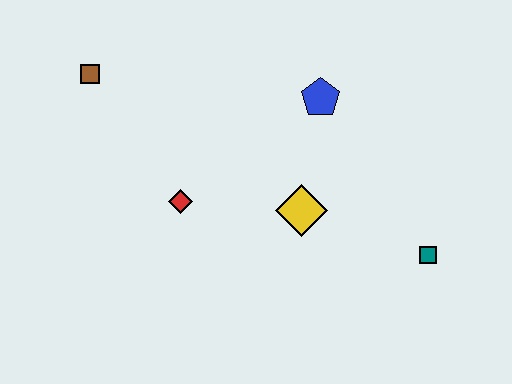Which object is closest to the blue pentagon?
The yellow diamond is closest to the blue pentagon.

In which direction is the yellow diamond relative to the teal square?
The yellow diamond is to the left of the teal square.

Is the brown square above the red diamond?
Yes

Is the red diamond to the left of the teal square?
Yes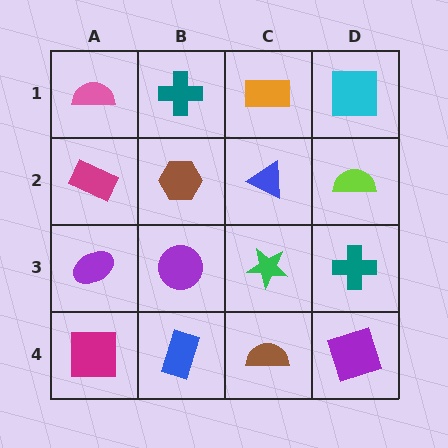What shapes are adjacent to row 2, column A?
A pink semicircle (row 1, column A), a purple ellipse (row 3, column A), a brown hexagon (row 2, column B).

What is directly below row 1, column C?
A blue triangle.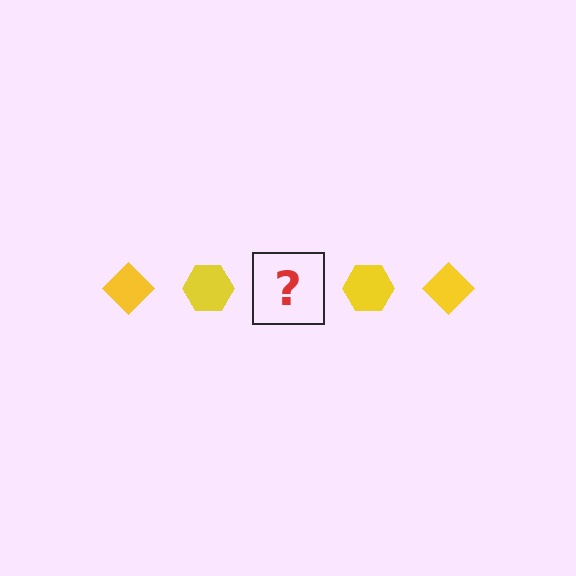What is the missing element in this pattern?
The missing element is a yellow diamond.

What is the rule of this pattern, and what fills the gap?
The rule is that the pattern cycles through diamond, hexagon shapes in yellow. The gap should be filled with a yellow diamond.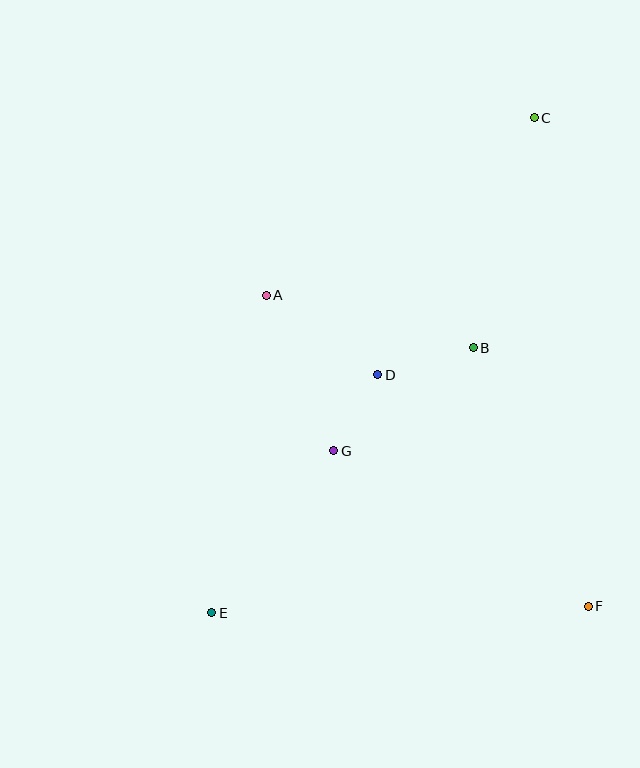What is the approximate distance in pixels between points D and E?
The distance between D and E is approximately 290 pixels.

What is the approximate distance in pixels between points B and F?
The distance between B and F is approximately 283 pixels.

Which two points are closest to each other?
Points D and G are closest to each other.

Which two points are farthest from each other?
Points C and E are farthest from each other.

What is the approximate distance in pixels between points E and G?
The distance between E and G is approximately 203 pixels.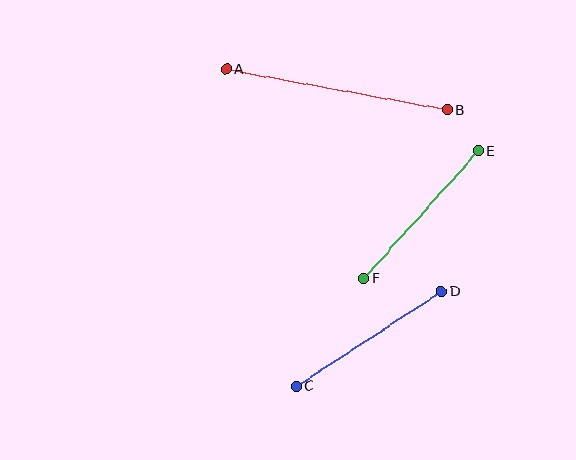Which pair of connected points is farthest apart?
Points A and B are farthest apart.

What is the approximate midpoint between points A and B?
The midpoint is at approximately (337, 89) pixels.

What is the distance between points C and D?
The distance is approximately 173 pixels.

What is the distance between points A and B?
The distance is approximately 225 pixels.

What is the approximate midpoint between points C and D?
The midpoint is at approximately (369, 339) pixels.